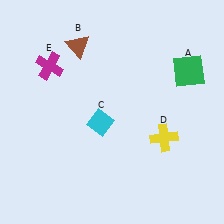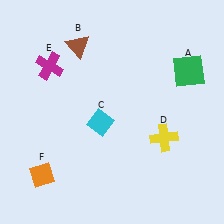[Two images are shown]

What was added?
An orange diamond (F) was added in Image 2.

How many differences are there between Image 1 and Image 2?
There is 1 difference between the two images.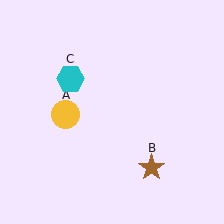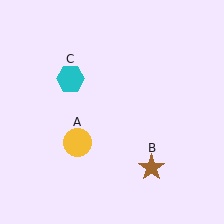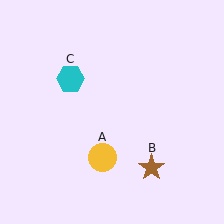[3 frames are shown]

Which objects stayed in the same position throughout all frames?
Brown star (object B) and cyan hexagon (object C) remained stationary.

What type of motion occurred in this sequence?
The yellow circle (object A) rotated counterclockwise around the center of the scene.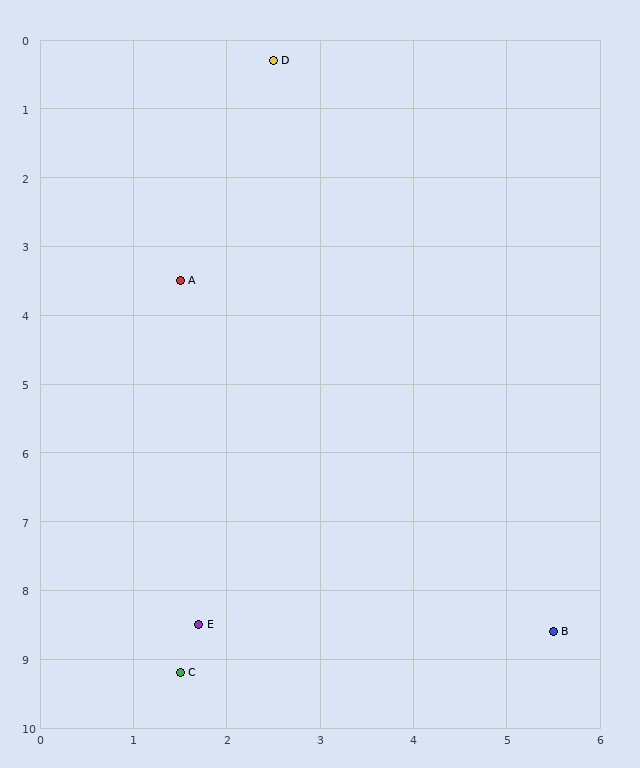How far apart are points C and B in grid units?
Points C and B are about 4.0 grid units apart.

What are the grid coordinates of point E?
Point E is at approximately (1.7, 8.5).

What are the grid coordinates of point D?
Point D is at approximately (2.5, 0.3).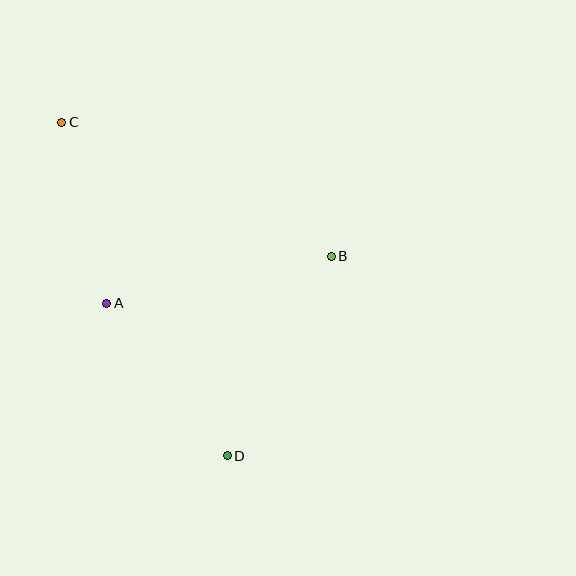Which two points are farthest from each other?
Points C and D are farthest from each other.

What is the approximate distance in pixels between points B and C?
The distance between B and C is approximately 301 pixels.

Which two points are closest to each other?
Points A and C are closest to each other.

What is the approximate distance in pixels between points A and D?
The distance between A and D is approximately 194 pixels.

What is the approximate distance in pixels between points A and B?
The distance between A and B is approximately 229 pixels.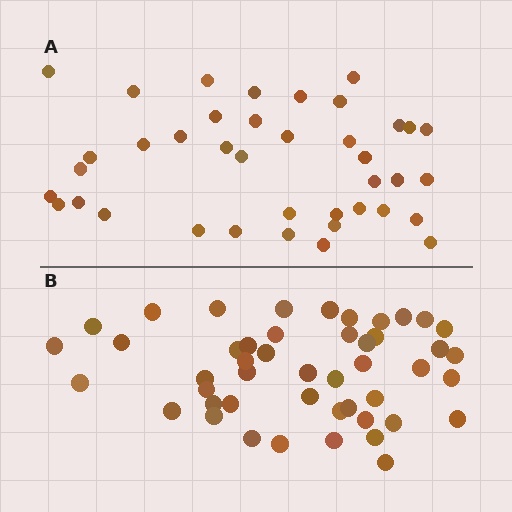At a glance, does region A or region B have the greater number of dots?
Region B (the bottom region) has more dots.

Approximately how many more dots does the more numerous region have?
Region B has roughly 8 or so more dots than region A.